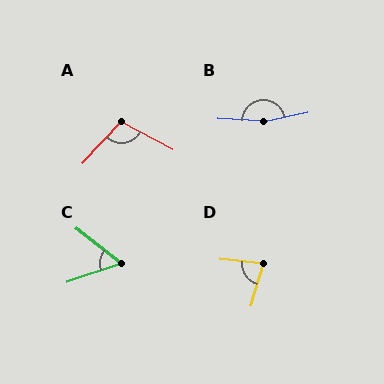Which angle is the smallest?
C, at approximately 57 degrees.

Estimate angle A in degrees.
Approximately 105 degrees.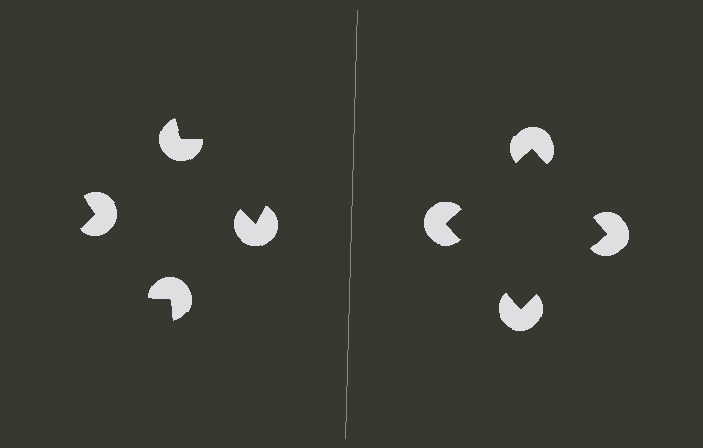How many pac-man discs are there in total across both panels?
8 — 4 on each side.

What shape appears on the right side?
An illusory square.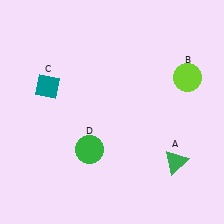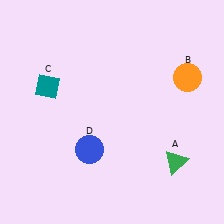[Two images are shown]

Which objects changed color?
B changed from lime to orange. D changed from green to blue.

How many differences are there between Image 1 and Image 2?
There are 2 differences between the two images.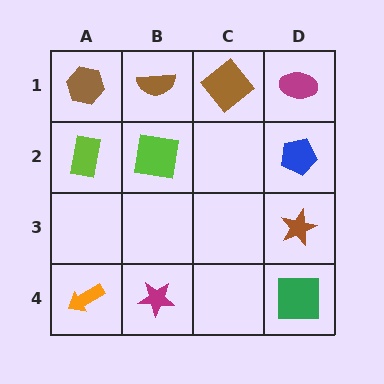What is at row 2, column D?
A blue pentagon.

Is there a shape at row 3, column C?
No, that cell is empty.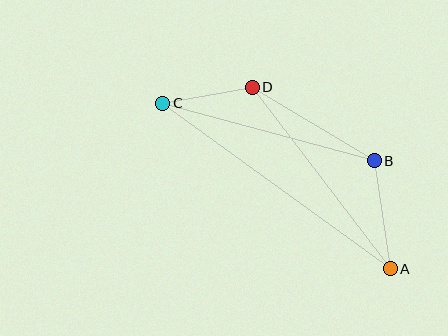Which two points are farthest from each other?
Points A and C are farthest from each other.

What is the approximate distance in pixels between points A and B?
The distance between A and B is approximately 109 pixels.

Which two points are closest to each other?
Points C and D are closest to each other.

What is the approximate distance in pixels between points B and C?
The distance between B and C is approximately 219 pixels.